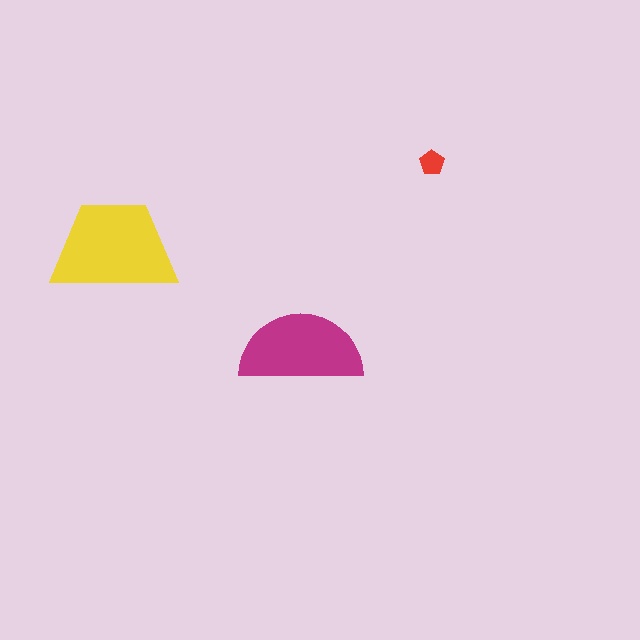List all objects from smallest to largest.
The red pentagon, the magenta semicircle, the yellow trapezoid.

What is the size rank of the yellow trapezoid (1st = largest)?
1st.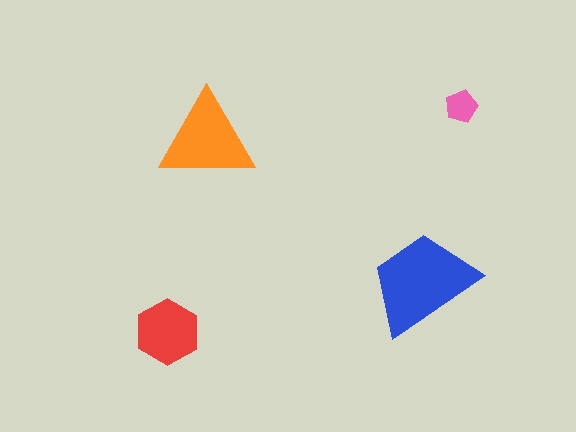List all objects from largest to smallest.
The blue trapezoid, the orange triangle, the red hexagon, the pink pentagon.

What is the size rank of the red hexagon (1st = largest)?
3rd.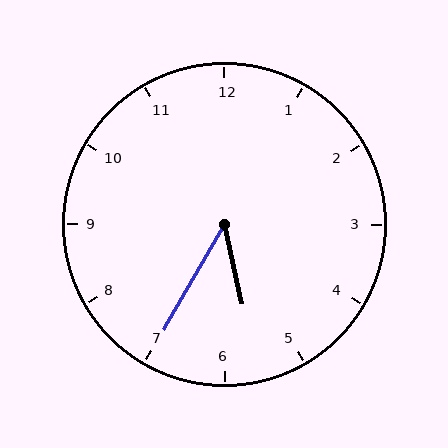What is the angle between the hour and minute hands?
Approximately 42 degrees.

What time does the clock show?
5:35.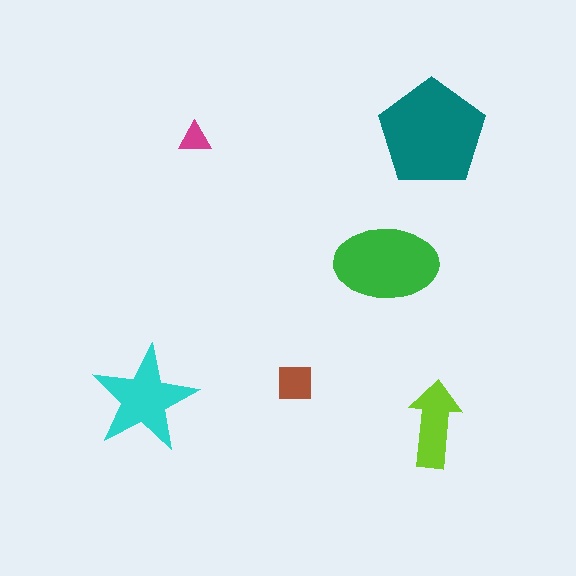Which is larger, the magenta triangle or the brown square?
The brown square.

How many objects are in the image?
There are 6 objects in the image.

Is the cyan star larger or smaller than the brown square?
Larger.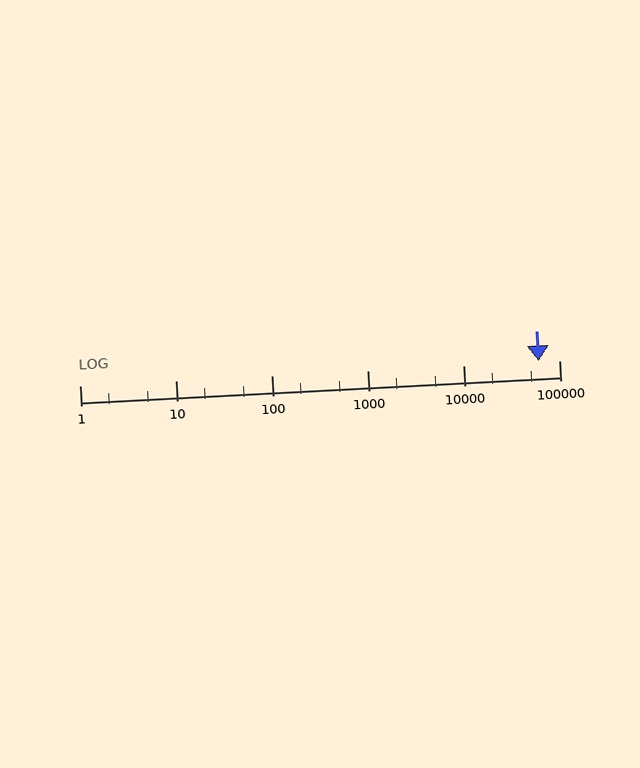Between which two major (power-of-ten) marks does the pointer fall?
The pointer is between 10000 and 100000.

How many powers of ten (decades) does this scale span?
The scale spans 5 decades, from 1 to 100000.